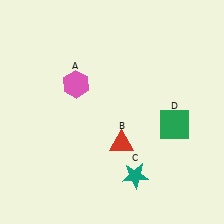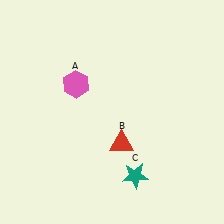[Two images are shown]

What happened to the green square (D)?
The green square (D) was removed in Image 2. It was in the bottom-right area of Image 1.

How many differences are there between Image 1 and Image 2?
There is 1 difference between the two images.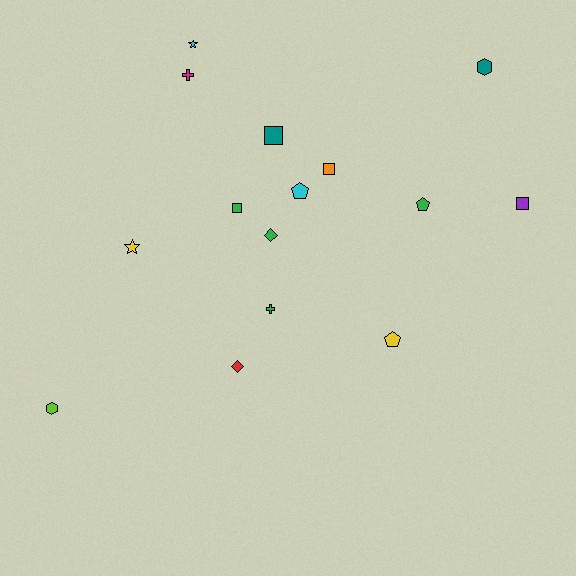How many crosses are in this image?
There are 2 crosses.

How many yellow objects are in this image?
There are 2 yellow objects.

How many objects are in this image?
There are 15 objects.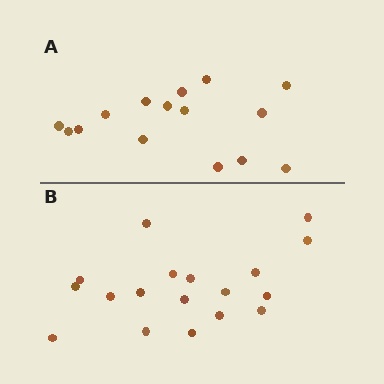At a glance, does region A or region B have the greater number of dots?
Region B (the bottom region) has more dots.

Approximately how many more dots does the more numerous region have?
Region B has just a few more — roughly 2 or 3 more dots than region A.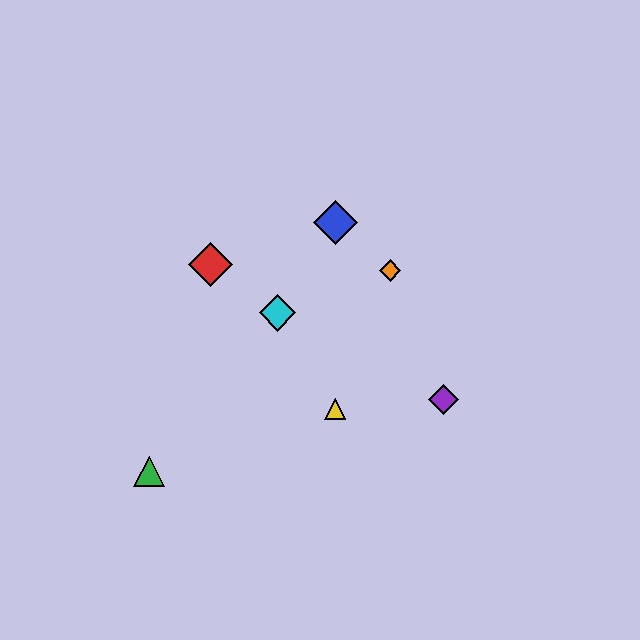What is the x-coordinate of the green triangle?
The green triangle is at x≈149.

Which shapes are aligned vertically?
The blue diamond, the yellow triangle are aligned vertically.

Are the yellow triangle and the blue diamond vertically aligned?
Yes, both are at x≈335.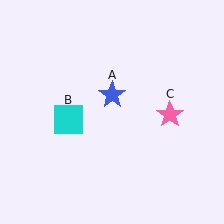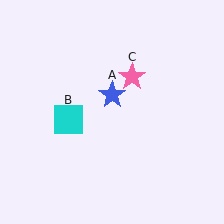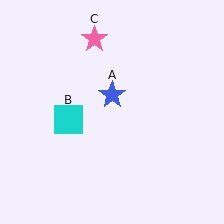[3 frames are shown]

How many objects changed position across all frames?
1 object changed position: pink star (object C).